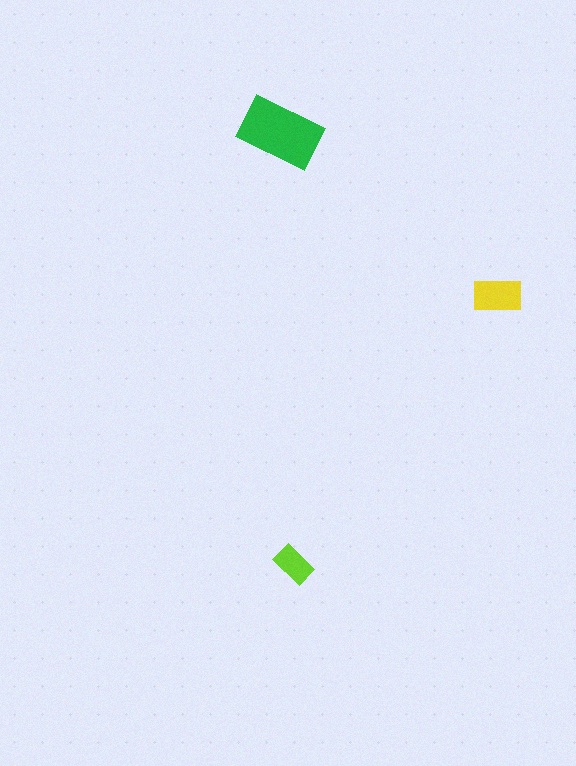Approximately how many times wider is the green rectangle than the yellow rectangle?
About 1.5 times wider.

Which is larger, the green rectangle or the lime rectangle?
The green one.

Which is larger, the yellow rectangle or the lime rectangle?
The yellow one.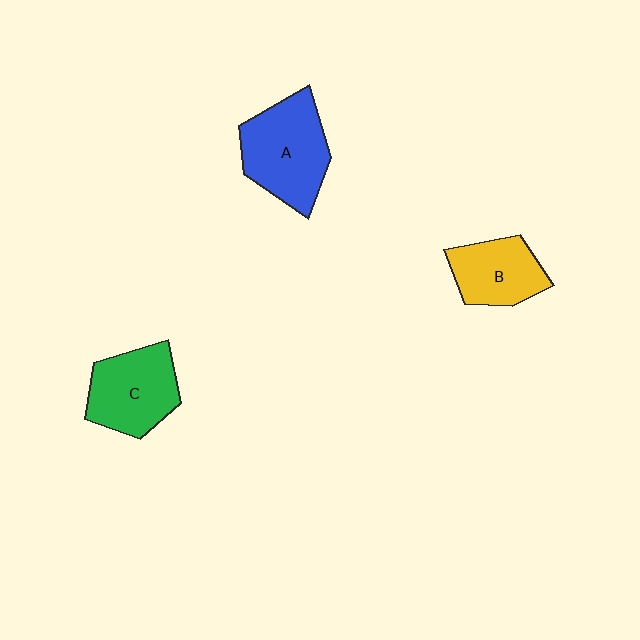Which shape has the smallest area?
Shape B (yellow).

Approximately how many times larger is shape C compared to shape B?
Approximately 1.2 times.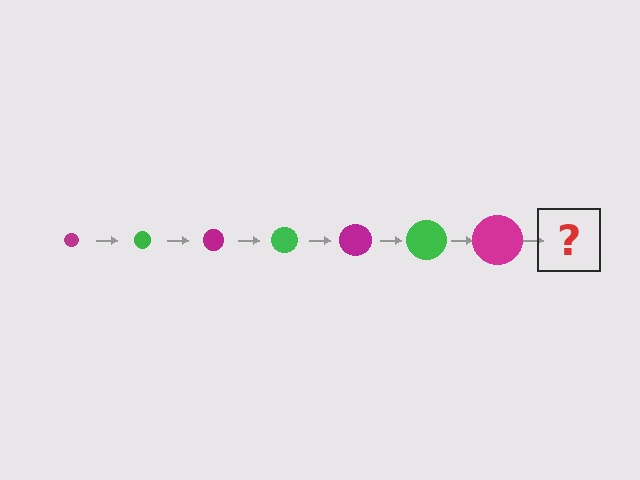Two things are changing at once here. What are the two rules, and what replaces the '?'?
The two rules are that the circle grows larger each step and the color cycles through magenta and green. The '?' should be a green circle, larger than the previous one.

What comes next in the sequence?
The next element should be a green circle, larger than the previous one.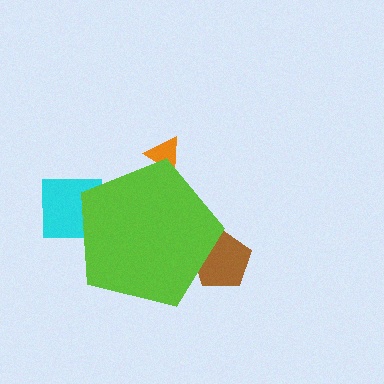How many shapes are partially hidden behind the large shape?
3 shapes are partially hidden.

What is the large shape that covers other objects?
A lime pentagon.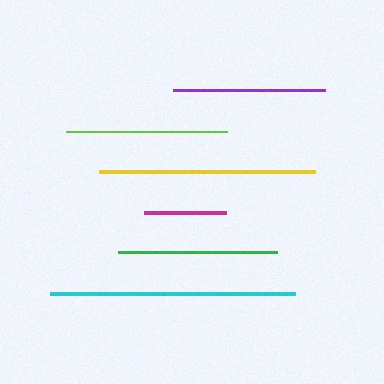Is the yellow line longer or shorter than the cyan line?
The cyan line is longer than the yellow line.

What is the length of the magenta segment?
The magenta segment is approximately 82 pixels long.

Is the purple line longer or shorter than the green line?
The green line is longer than the purple line.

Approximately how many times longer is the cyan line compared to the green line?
The cyan line is approximately 1.5 times the length of the green line.